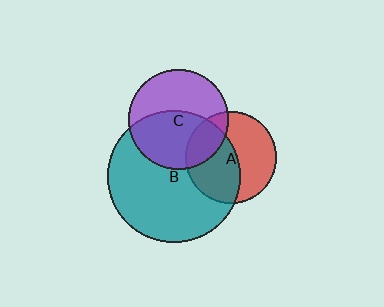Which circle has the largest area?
Circle B (teal).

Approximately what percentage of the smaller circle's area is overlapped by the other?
Approximately 50%.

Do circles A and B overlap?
Yes.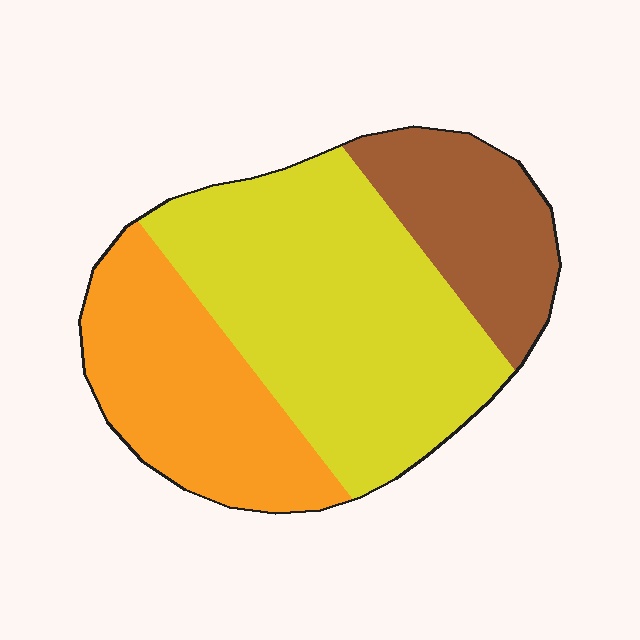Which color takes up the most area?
Yellow, at roughly 50%.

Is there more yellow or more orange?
Yellow.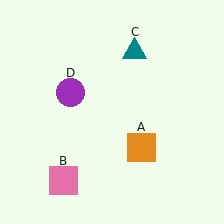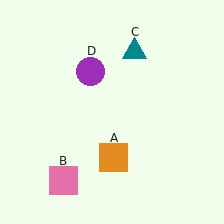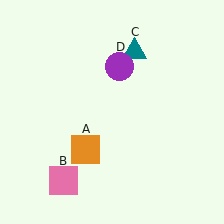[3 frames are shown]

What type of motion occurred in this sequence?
The orange square (object A), purple circle (object D) rotated clockwise around the center of the scene.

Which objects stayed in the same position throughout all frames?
Pink square (object B) and teal triangle (object C) remained stationary.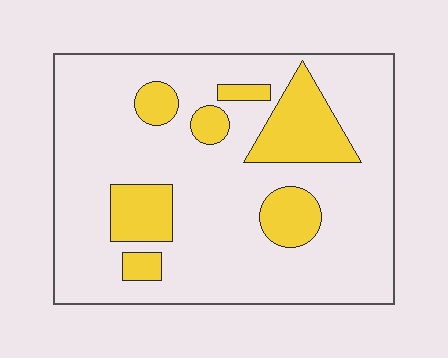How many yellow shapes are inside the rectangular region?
7.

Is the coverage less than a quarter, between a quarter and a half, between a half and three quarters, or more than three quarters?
Less than a quarter.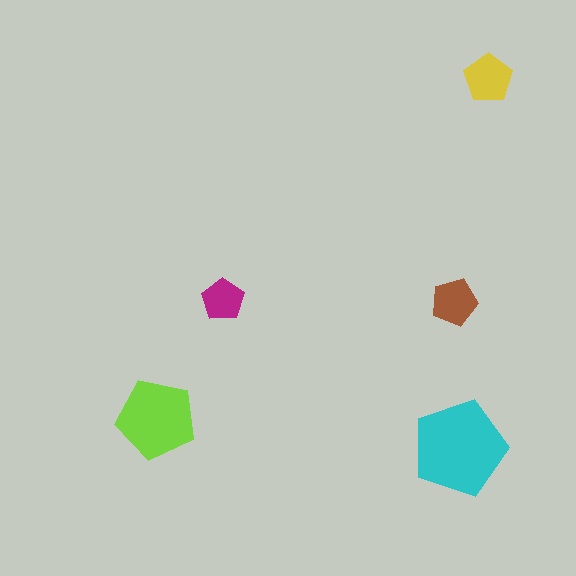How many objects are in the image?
There are 5 objects in the image.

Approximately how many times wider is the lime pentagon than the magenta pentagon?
About 2 times wider.